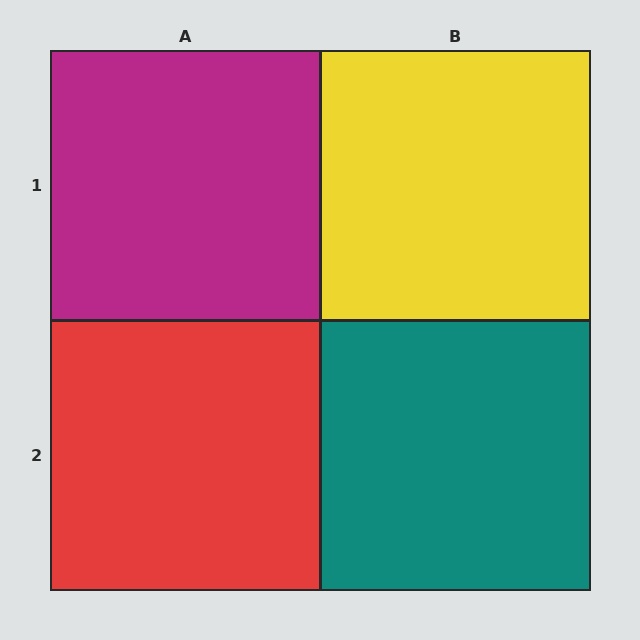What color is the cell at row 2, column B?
Teal.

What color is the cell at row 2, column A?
Red.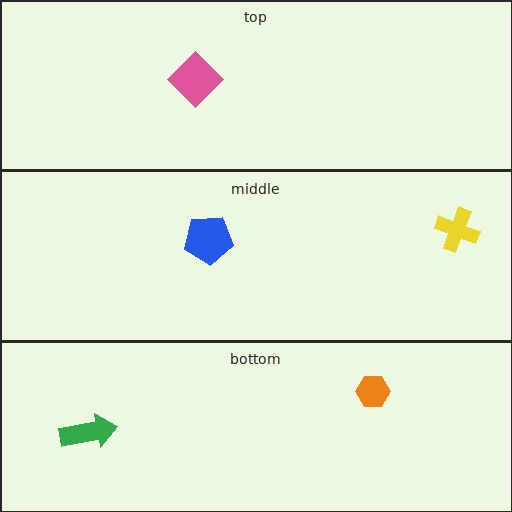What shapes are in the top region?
The pink diamond.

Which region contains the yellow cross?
The middle region.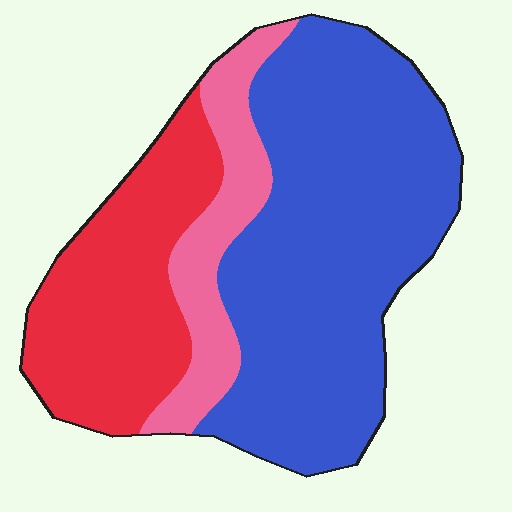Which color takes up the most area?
Blue, at roughly 55%.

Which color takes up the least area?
Pink, at roughly 15%.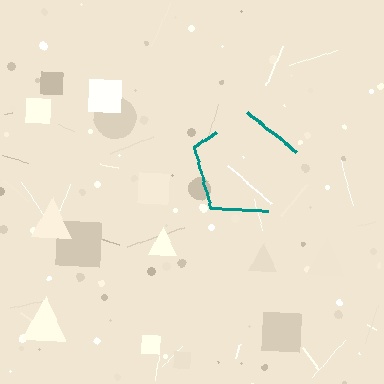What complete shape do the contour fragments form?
The contour fragments form a pentagon.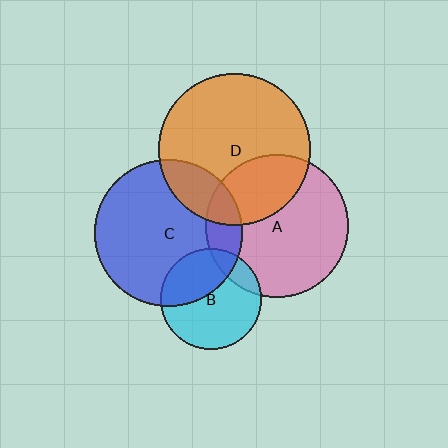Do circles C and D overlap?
Yes.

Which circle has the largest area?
Circle D (orange).